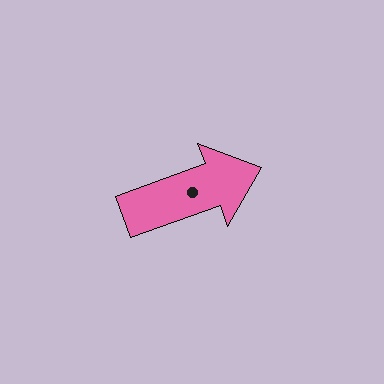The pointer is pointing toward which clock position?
Roughly 2 o'clock.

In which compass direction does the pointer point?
East.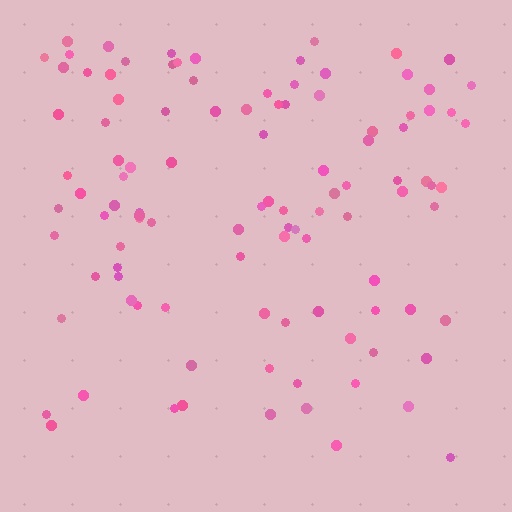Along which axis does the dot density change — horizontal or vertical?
Vertical.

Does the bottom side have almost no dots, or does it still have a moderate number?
Still a moderate number, just noticeably fewer than the top.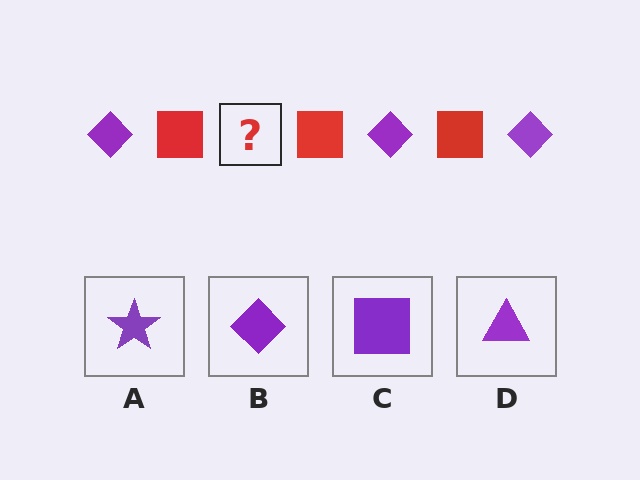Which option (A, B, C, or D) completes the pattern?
B.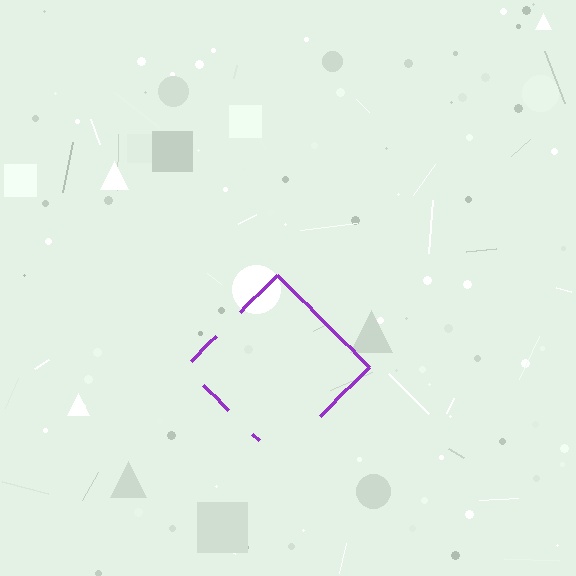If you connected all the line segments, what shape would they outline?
They would outline a diamond.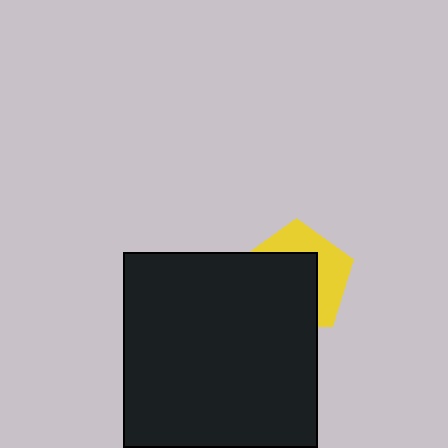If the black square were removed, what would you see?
You would see the complete yellow pentagon.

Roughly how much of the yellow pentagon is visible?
A small part of it is visible (roughly 41%).